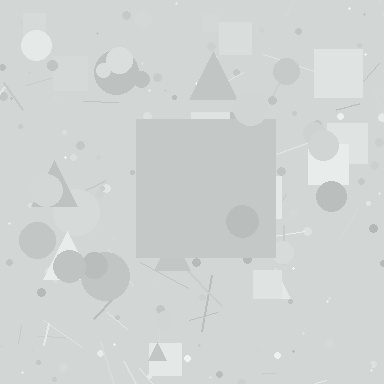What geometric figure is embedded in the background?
A square is embedded in the background.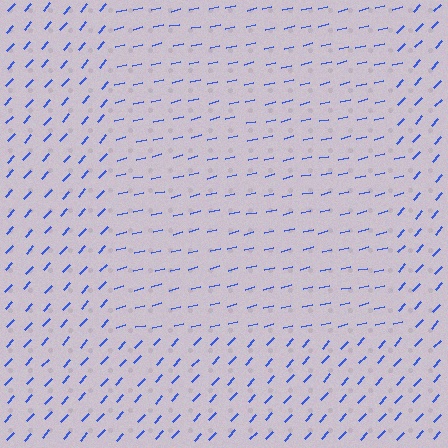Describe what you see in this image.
The image is filled with small blue line segments. A rectangle region in the image has lines oriented differently from the surrounding lines, creating a visible texture boundary.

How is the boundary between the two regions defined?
The boundary is defined purely by a change in line orientation (approximately 34 degrees difference). All lines are the same color and thickness.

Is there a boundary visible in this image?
Yes, there is a texture boundary formed by a change in line orientation.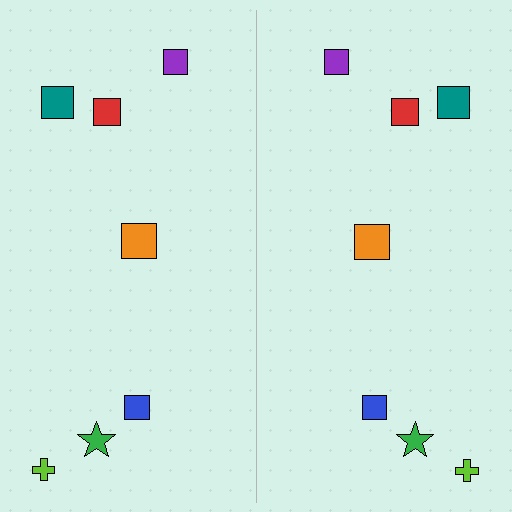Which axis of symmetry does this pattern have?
The pattern has a vertical axis of symmetry running through the center of the image.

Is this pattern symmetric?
Yes, this pattern has bilateral (reflection) symmetry.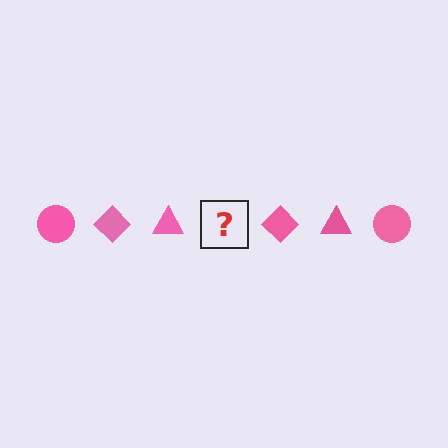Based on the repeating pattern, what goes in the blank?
The blank should be a pink circle.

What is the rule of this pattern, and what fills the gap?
The rule is that the pattern cycles through circle, diamond, triangle shapes in pink. The gap should be filled with a pink circle.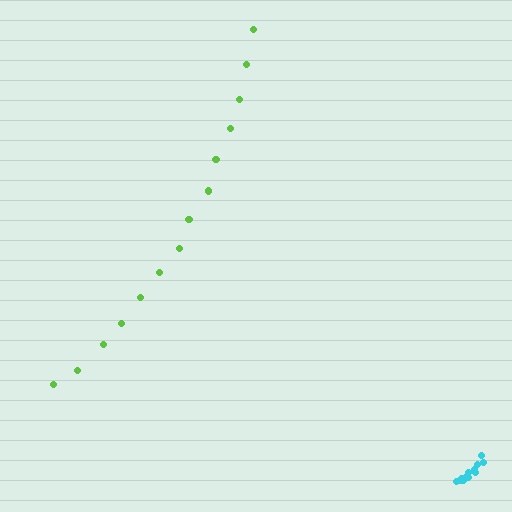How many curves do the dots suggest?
There are 2 distinct paths.